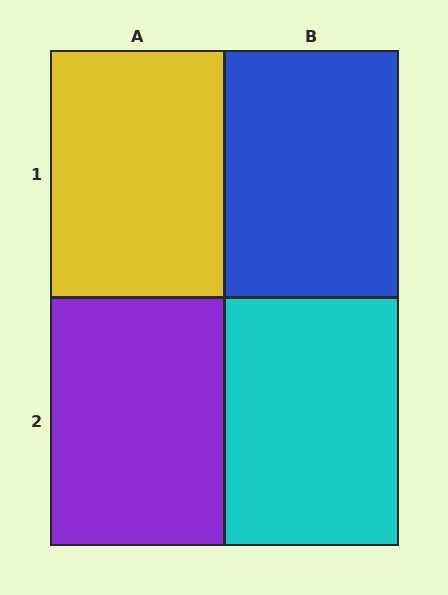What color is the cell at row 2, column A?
Purple.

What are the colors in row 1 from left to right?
Yellow, blue.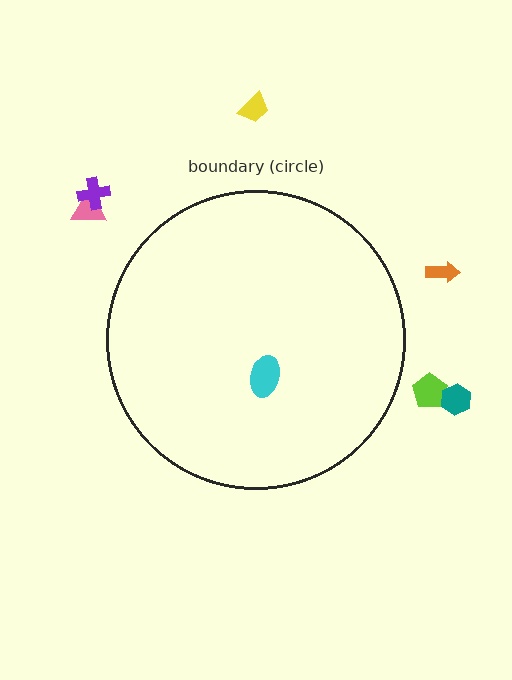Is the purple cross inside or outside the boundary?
Outside.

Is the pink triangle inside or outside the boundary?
Outside.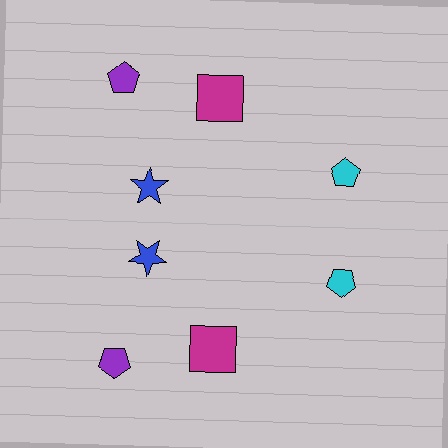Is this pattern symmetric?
Yes, this pattern has bilateral (reflection) symmetry.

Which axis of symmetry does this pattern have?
The pattern has a horizontal axis of symmetry running through the center of the image.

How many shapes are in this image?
There are 8 shapes in this image.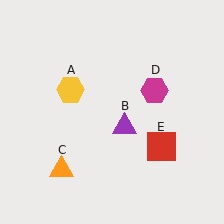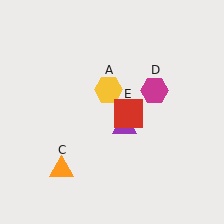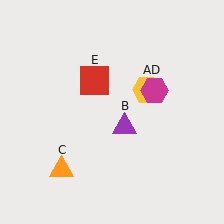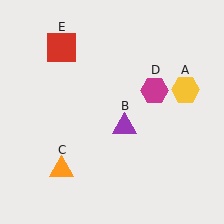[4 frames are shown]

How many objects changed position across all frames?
2 objects changed position: yellow hexagon (object A), red square (object E).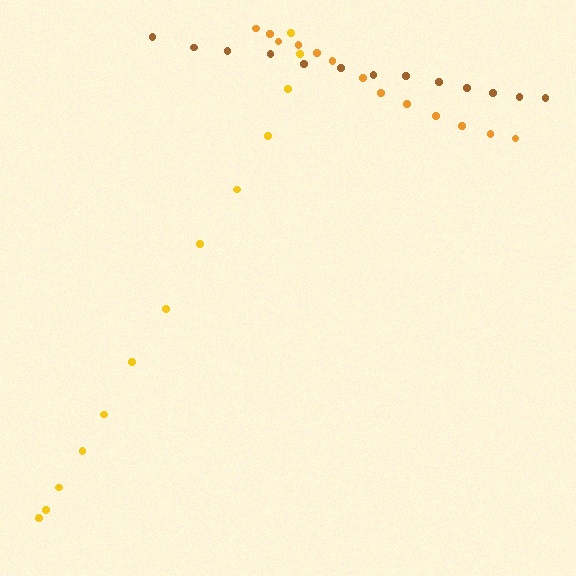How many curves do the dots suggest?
There are 3 distinct paths.